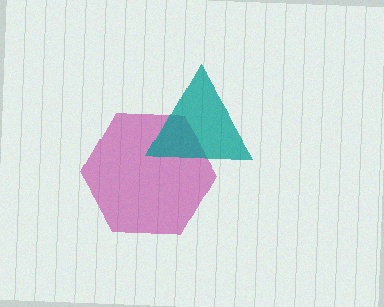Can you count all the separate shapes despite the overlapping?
Yes, there are 2 separate shapes.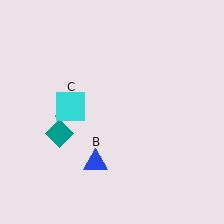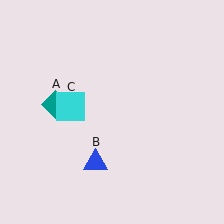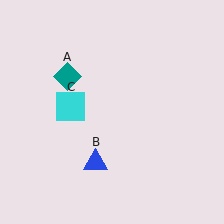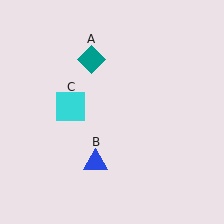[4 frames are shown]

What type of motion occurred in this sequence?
The teal diamond (object A) rotated clockwise around the center of the scene.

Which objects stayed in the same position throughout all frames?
Blue triangle (object B) and cyan square (object C) remained stationary.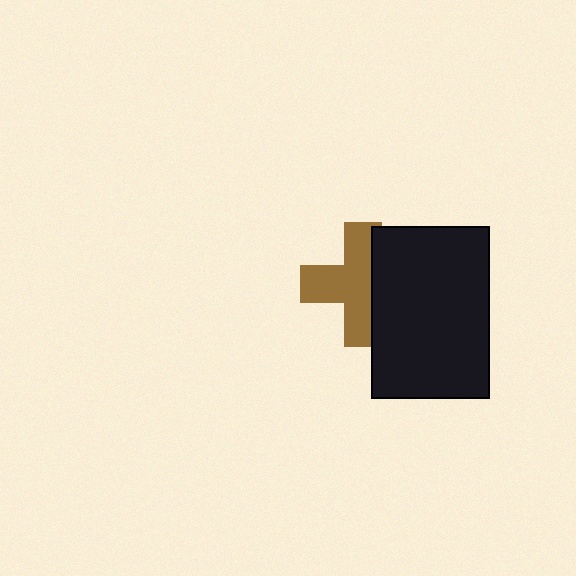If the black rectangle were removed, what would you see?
You would see the complete brown cross.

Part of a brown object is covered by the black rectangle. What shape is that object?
It is a cross.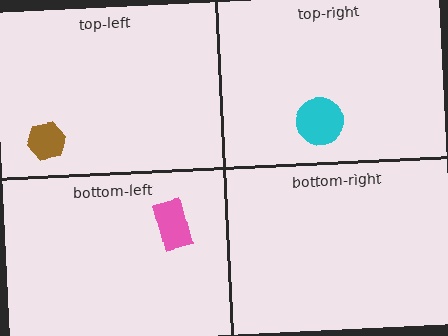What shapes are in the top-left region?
The brown hexagon.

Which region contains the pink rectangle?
The bottom-left region.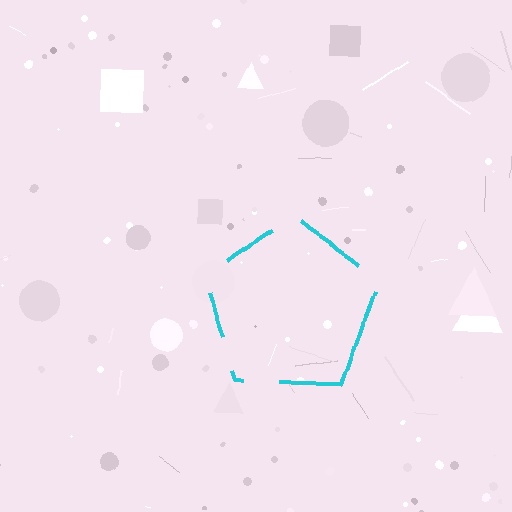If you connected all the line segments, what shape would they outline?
They would outline a pentagon.